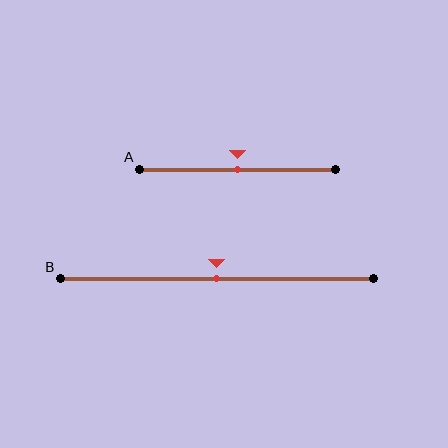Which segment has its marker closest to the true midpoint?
Segment A has its marker closest to the true midpoint.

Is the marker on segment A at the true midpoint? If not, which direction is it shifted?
Yes, the marker on segment A is at the true midpoint.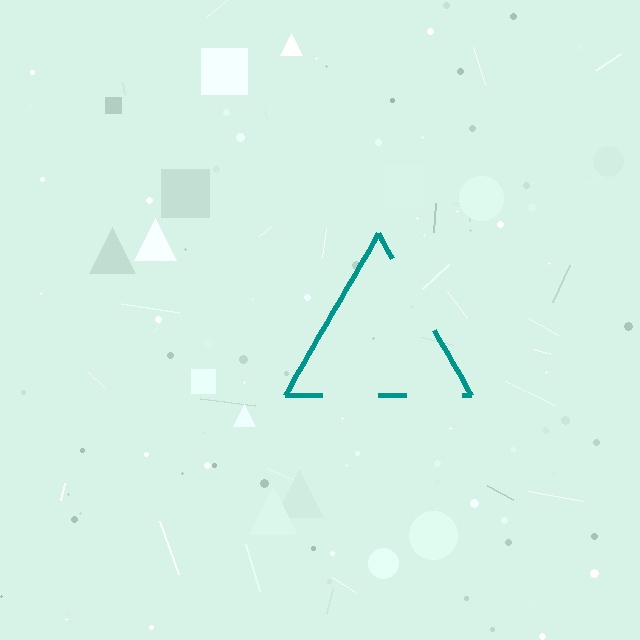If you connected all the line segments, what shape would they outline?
They would outline a triangle.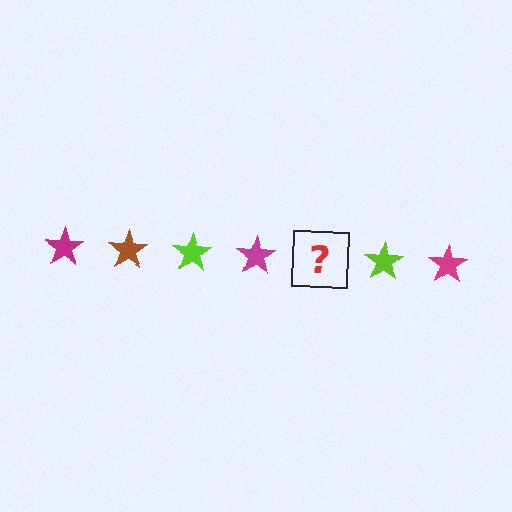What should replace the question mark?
The question mark should be replaced with a brown star.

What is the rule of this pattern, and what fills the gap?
The rule is that the pattern cycles through magenta, brown, lime stars. The gap should be filled with a brown star.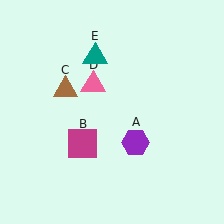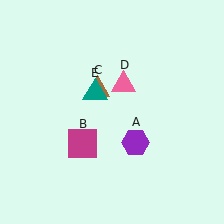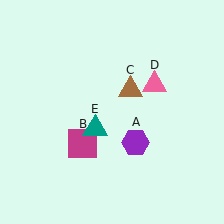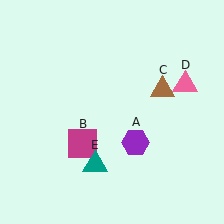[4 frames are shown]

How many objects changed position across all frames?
3 objects changed position: brown triangle (object C), pink triangle (object D), teal triangle (object E).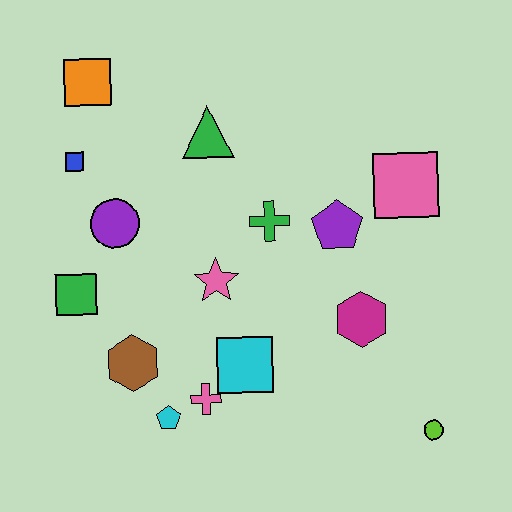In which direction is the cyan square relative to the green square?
The cyan square is to the right of the green square.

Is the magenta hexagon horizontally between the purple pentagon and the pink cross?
No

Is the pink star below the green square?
No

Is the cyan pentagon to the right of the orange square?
Yes